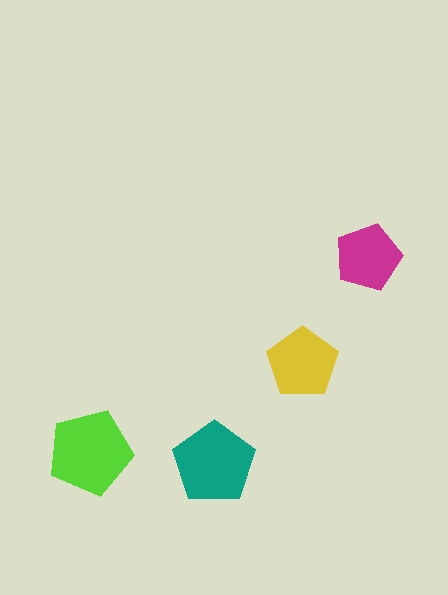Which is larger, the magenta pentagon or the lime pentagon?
The lime one.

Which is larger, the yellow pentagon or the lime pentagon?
The lime one.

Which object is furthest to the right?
The magenta pentagon is rightmost.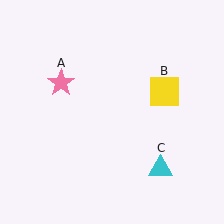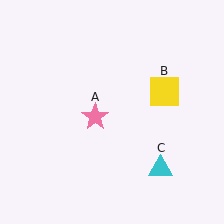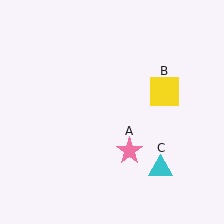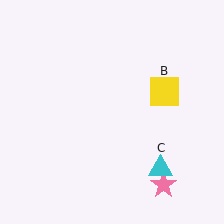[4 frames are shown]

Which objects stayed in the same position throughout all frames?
Yellow square (object B) and cyan triangle (object C) remained stationary.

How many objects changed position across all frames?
1 object changed position: pink star (object A).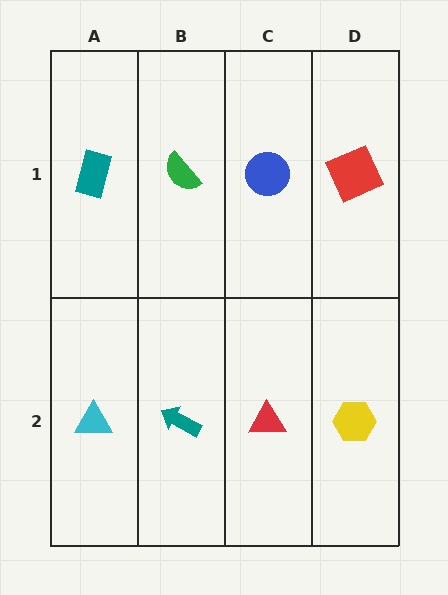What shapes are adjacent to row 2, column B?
A green semicircle (row 1, column B), a cyan triangle (row 2, column A), a red triangle (row 2, column C).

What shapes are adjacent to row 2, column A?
A teal rectangle (row 1, column A), a teal arrow (row 2, column B).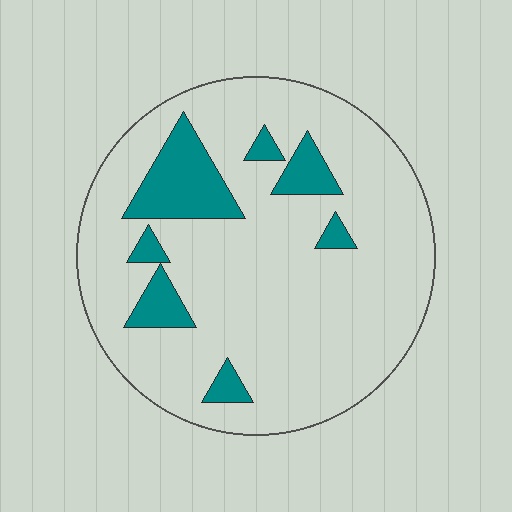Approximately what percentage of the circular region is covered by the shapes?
Approximately 15%.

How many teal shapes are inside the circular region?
7.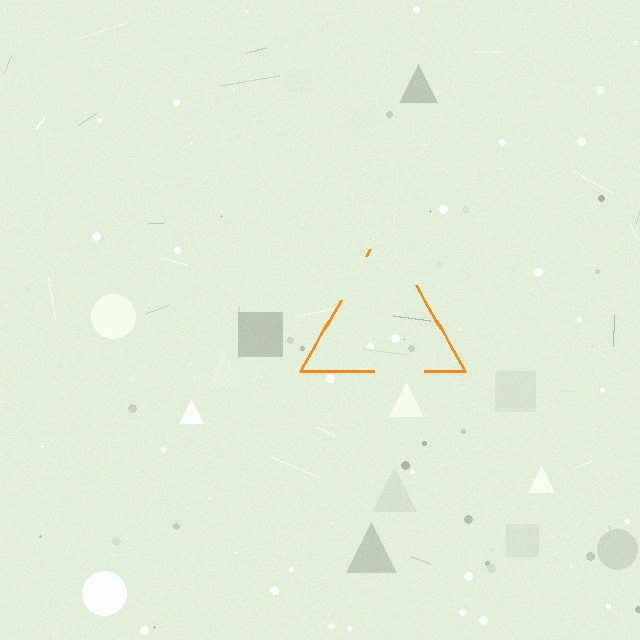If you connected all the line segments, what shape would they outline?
They would outline a triangle.